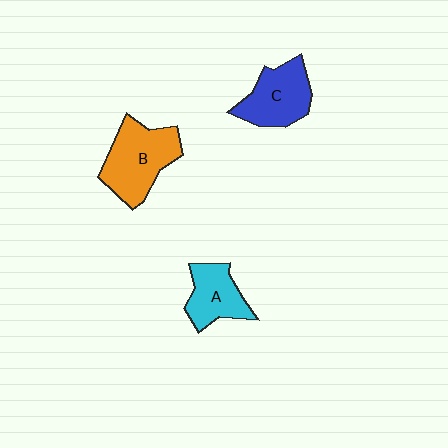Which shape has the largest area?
Shape B (orange).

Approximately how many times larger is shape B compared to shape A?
Approximately 1.5 times.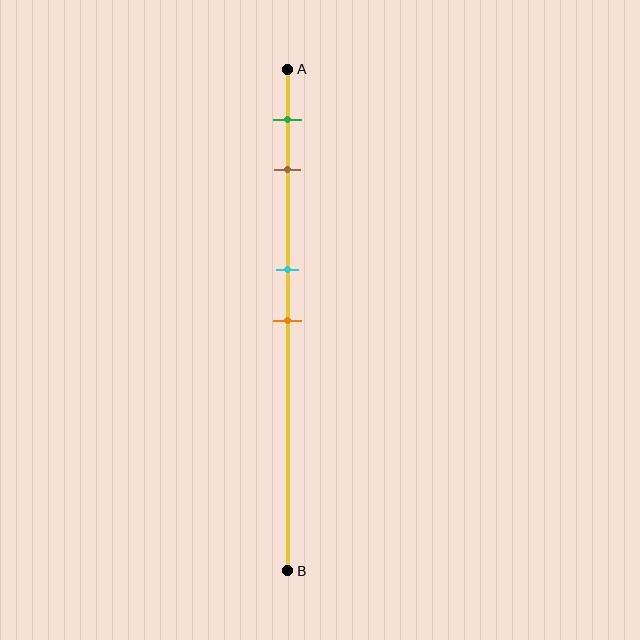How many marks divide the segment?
There are 4 marks dividing the segment.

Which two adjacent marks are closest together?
The cyan and orange marks are the closest adjacent pair.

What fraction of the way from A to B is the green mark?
The green mark is approximately 10% (0.1) of the way from A to B.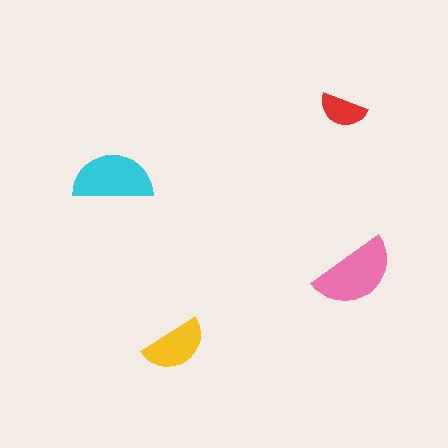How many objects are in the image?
There are 4 objects in the image.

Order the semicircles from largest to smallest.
the pink one, the cyan one, the yellow one, the red one.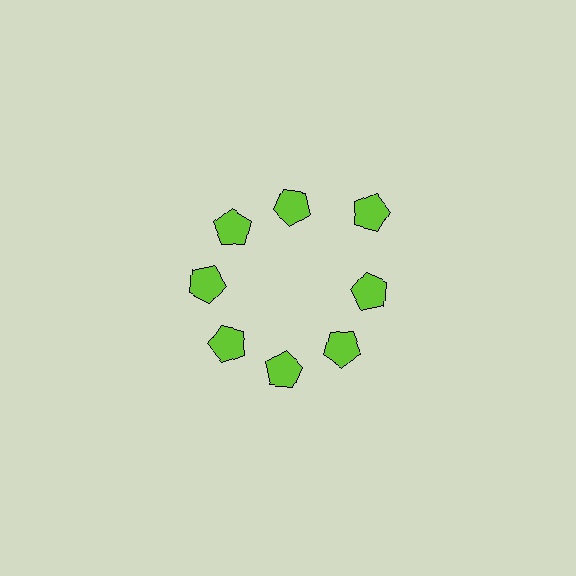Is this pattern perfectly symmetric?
No. The 8 lime pentagons are arranged in a ring, but one element near the 2 o'clock position is pushed outward from the center, breaking the 8-fold rotational symmetry.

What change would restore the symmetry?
The symmetry would be restored by moving it inward, back onto the ring so that all 8 pentagons sit at equal angles and equal distance from the center.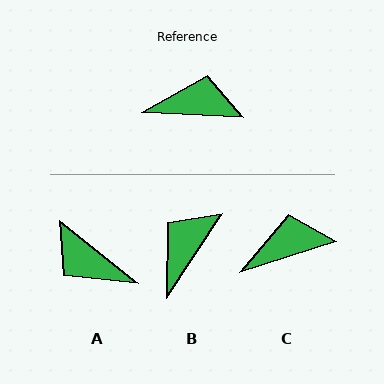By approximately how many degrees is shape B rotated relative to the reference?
Approximately 60 degrees counter-clockwise.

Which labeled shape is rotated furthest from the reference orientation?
A, about 144 degrees away.